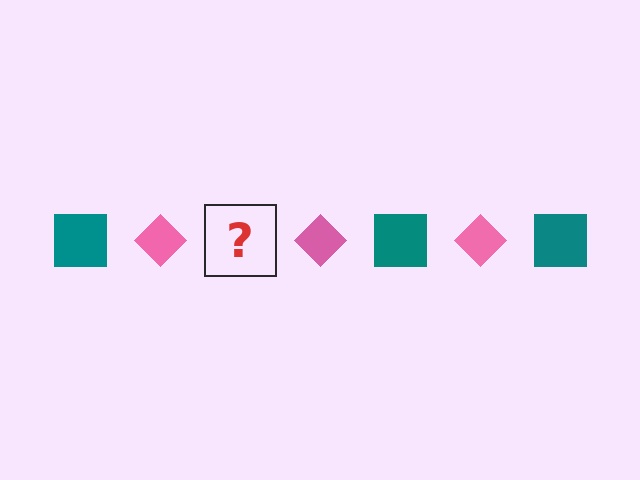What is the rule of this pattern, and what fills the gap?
The rule is that the pattern alternates between teal square and pink diamond. The gap should be filled with a teal square.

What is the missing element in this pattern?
The missing element is a teal square.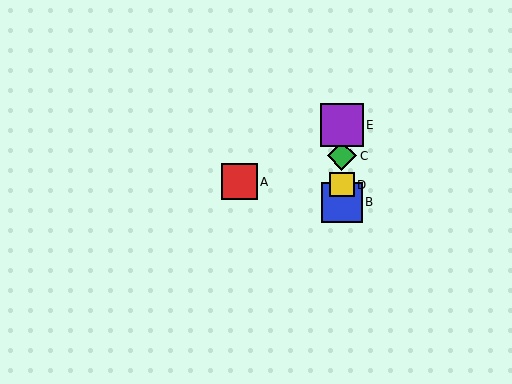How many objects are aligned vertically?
4 objects (B, C, D, E) are aligned vertically.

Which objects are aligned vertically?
Objects B, C, D, E are aligned vertically.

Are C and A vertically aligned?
No, C is at x≈342 and A is at x≈240.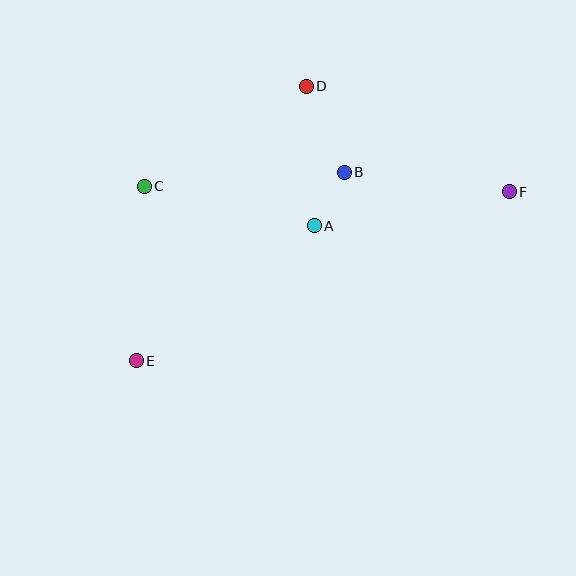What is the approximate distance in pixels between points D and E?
The distance between D and E is approximately 323 pixels.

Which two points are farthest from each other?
Points E and F are farthest from each other.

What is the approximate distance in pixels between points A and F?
The distance between A and F is approximately 198 pixels.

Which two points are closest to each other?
Points A and B are closest to each other.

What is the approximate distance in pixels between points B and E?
The distance between B and E is approximately 281 pixels.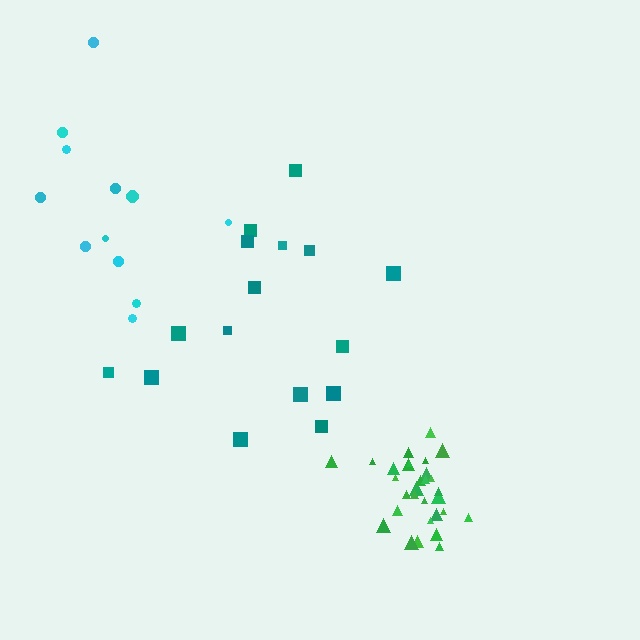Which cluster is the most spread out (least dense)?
Cyan.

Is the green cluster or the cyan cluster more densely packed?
Green.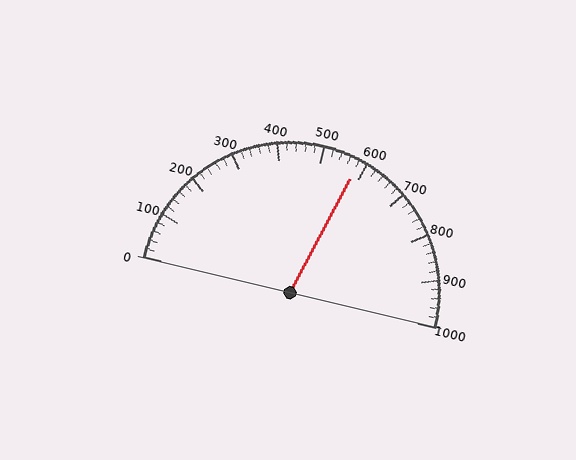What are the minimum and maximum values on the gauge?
The gauge ranges from 0 to 1000.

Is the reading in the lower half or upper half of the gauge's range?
The reading is in the upper half of the range (0 to 1000).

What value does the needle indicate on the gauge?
The needle indicates approximately 580.